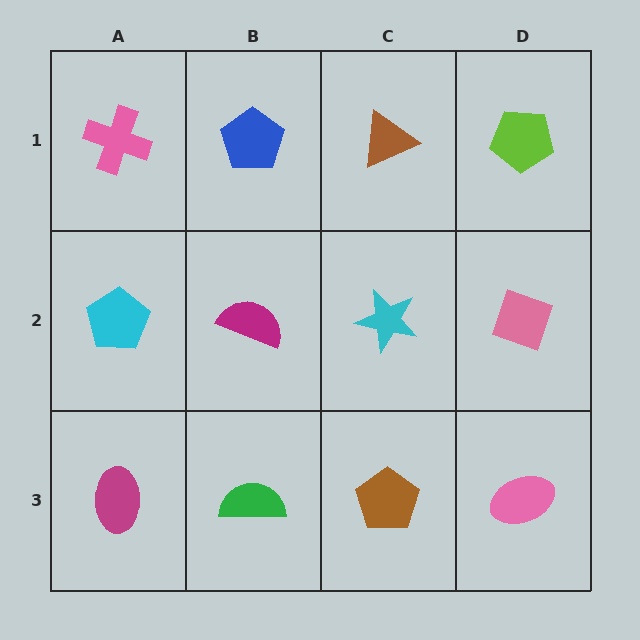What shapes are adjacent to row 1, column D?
A pink diamond (row 2, column D), a brown triangle (row 1, column C).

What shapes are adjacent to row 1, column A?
A cyan pentagon (row 2, column A), a blue pentagon (row 1, column B).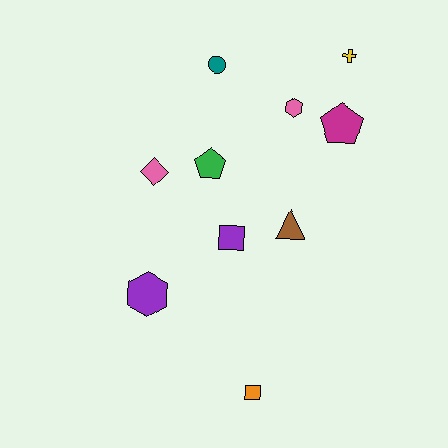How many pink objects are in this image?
There are 2 pink objects.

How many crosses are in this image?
There is 1 cross.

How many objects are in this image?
There are 10 objects.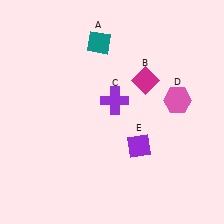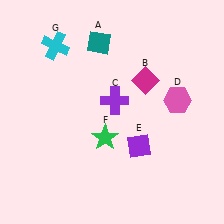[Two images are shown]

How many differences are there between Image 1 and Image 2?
There are 2 differences between the two images.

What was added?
A green star (F), a cyan cross (G) were added in Image 2.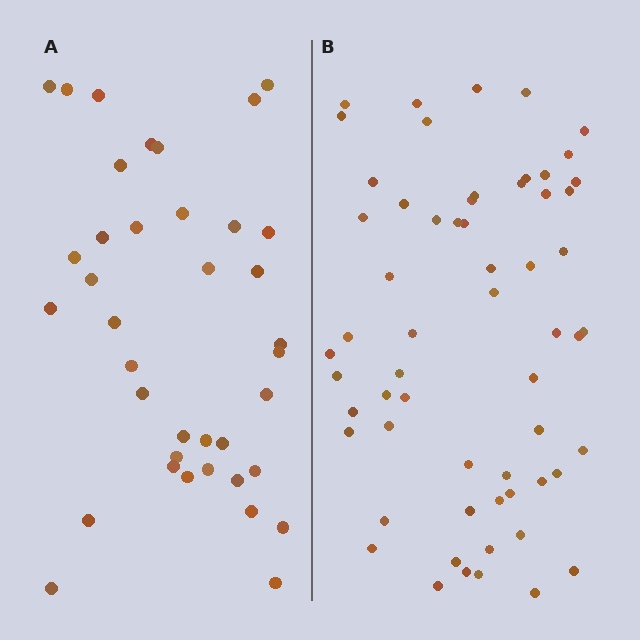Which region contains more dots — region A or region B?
Region B (the right region) has more dots.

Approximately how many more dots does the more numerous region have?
Region B has approximately 20 more dots than region A.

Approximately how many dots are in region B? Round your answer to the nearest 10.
About 60 dots.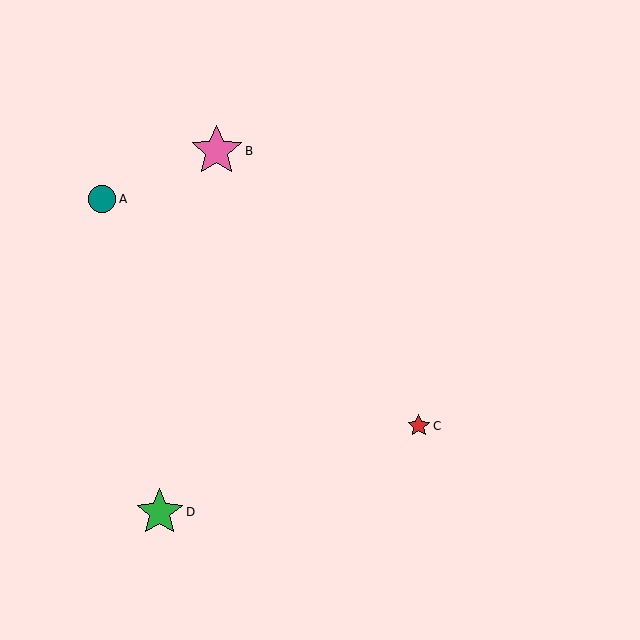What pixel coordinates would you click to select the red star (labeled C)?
Click at (419, 426) to select the red star C.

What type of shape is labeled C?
Shape C is a red star.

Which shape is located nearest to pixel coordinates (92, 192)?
The teal circle (labeled A) at (102, 199) is nearest to that location.